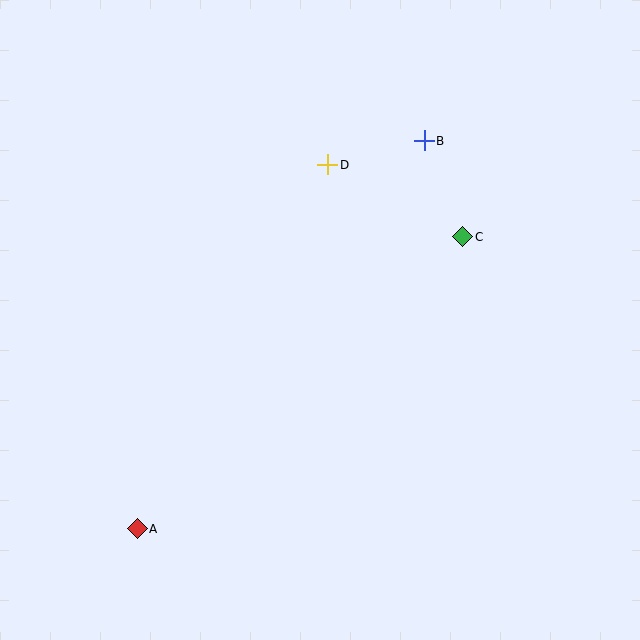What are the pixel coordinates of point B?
Point B is at (424, 141).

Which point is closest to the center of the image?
Point D at (328, 165) is closest to the center.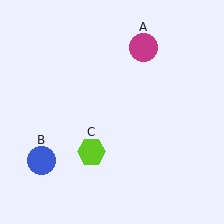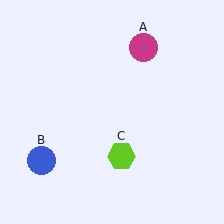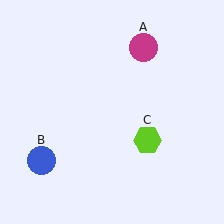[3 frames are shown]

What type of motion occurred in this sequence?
The lime hexagon (object C) rotated counterclockwise around the center of the scene.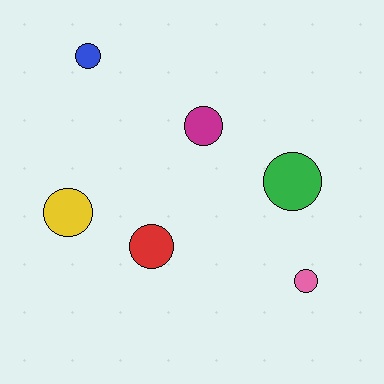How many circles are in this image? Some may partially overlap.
There are 6 circles.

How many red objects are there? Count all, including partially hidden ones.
There is 1 red object.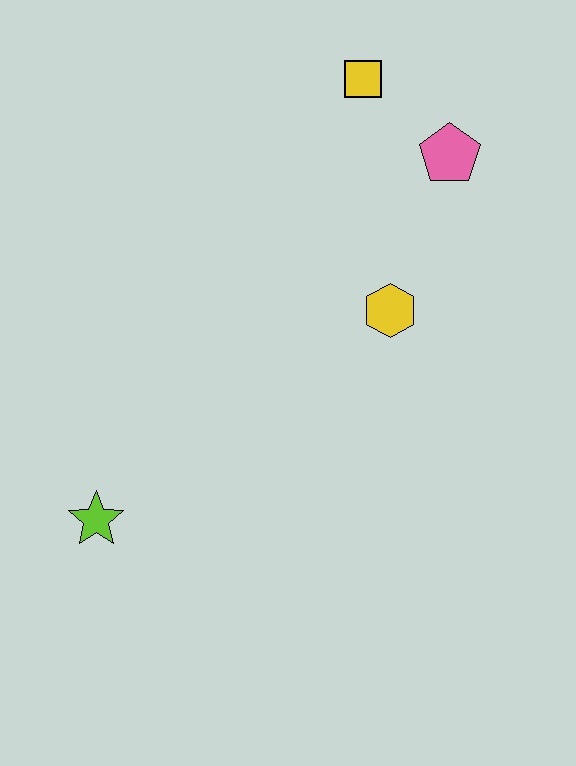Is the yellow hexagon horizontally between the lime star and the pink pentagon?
Yes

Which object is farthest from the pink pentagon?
The lime star is farthest from the pink pentagon.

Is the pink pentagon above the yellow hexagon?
Yes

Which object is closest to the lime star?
The yellow hexagon is closest to the lime star.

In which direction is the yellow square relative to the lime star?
The yellow square is above the lime star.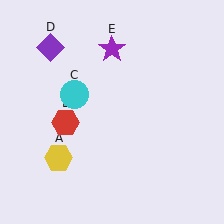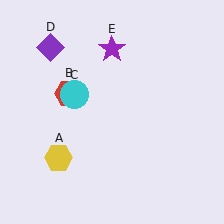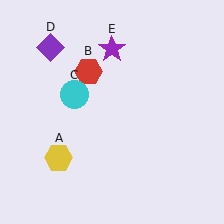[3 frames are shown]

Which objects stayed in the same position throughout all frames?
Yellow hexagon (object A) and cyan circle (object C) and purple diamond (object D) and purple star (object E) remained stationary.